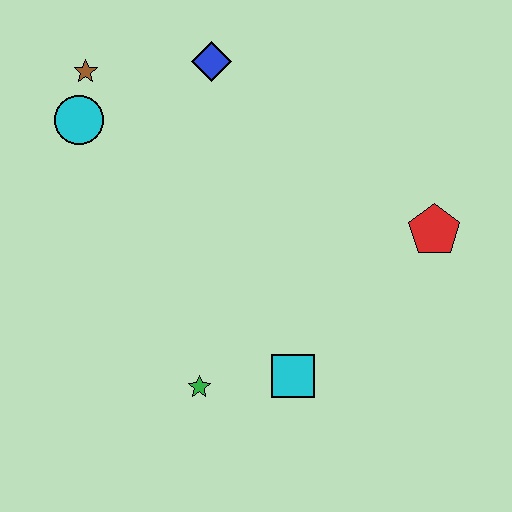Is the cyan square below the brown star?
Yes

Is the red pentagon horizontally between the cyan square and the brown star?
No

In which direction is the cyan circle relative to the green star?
The cyan circle is above the green star.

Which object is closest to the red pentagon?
The cyan square is closest to the red pentagon.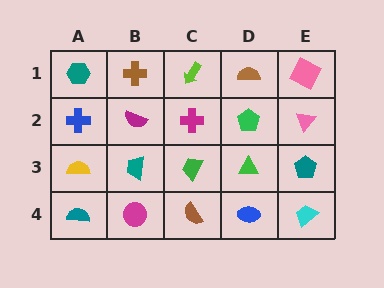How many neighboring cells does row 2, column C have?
4.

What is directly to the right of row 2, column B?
A magenta cross.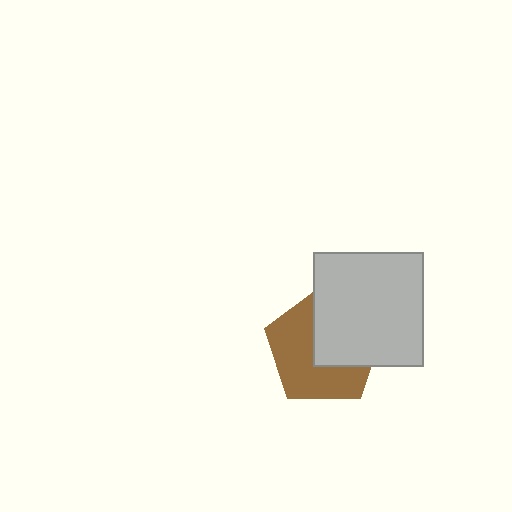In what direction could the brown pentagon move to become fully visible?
The brown pentagon could move toward the lower-left. That would shift it out from behind the light gray rectangle entirely.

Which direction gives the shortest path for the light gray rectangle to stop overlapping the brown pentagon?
Moving toward the upper-right gives the shortest separation.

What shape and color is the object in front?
The object in front is a light gray rectangle.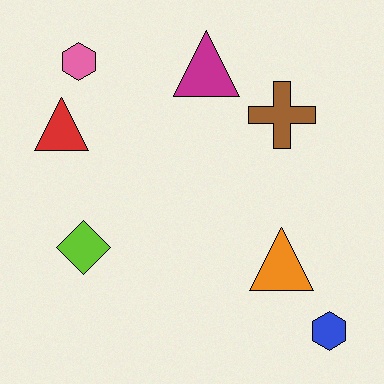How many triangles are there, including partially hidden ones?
There are 3 triangles.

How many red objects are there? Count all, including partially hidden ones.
There is 1 red object.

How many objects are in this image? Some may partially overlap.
There are 7 objects.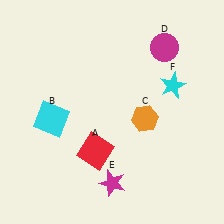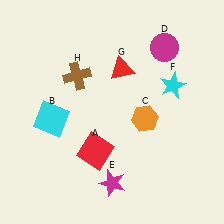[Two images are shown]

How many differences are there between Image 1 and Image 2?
There are 2 differences between the two images.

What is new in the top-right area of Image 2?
A red triangle (G) was added in the top-right area of Image 2.